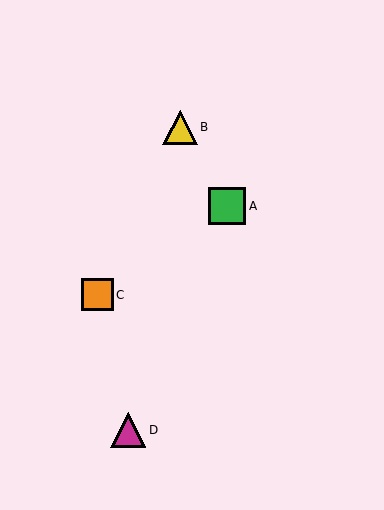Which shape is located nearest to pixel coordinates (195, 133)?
The yellow triangle (labeled B) at (180, 127) is nearest to that location.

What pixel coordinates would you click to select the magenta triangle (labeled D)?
Click at (128, 430) to select the magenta triangle D.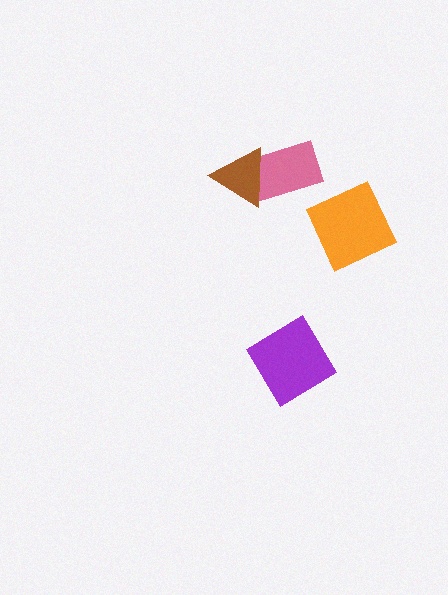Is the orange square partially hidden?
No, no other shape covers it.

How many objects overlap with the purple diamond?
0 objects overlap with the purple diamond.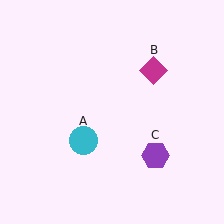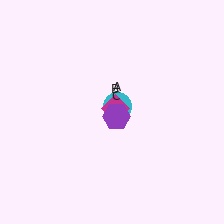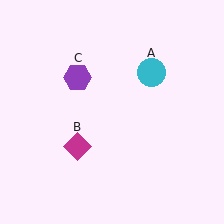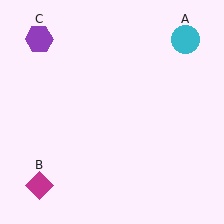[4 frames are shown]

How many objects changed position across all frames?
3 objects changed position: cyan circle (object A), magenta diamond (object B), purple hexagon (object C).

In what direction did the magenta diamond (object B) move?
The magenta diamond (object B) moved down and to the left.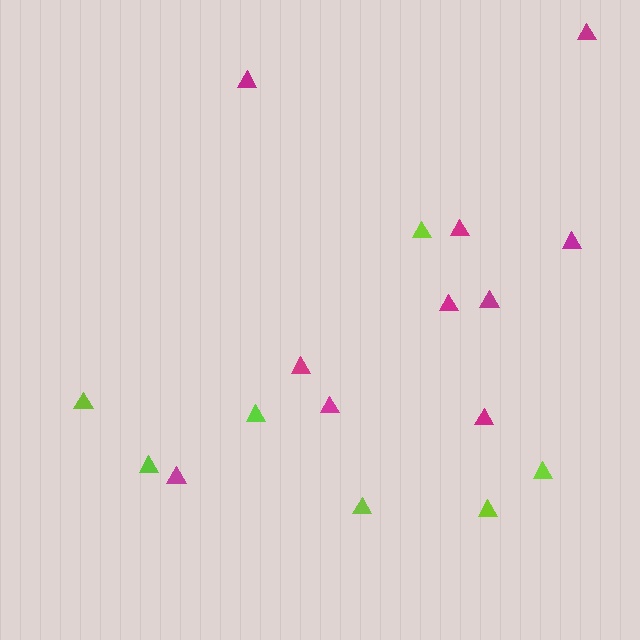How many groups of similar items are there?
There are 2 groups: one group of magenta triangles (10) and one group of lime triangles (7).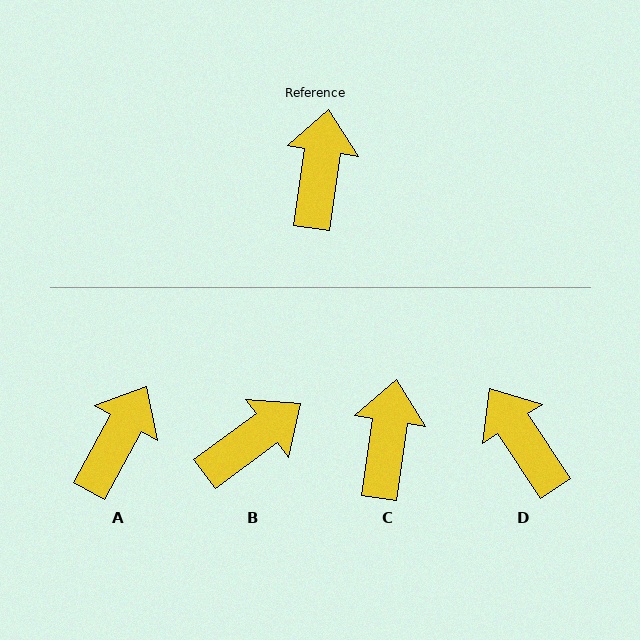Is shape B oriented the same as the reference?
No, it is off by about 45 degrees.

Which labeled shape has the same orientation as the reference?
C.